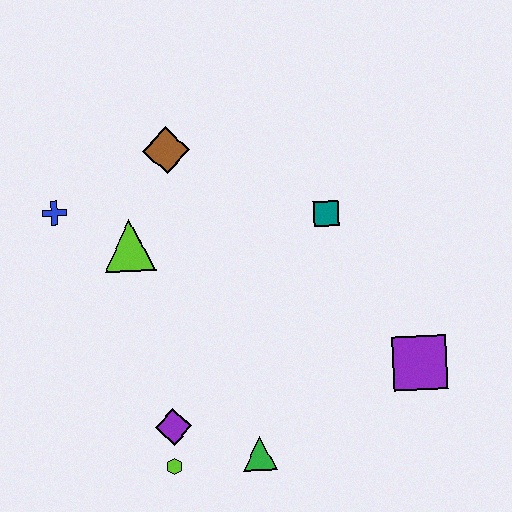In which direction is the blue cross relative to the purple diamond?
The blue cross is above the purple diamond.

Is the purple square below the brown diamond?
Yes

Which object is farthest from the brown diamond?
The purple square is farthest from the brown diamond.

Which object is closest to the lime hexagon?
The purple diamond is closest to the lime hexagon.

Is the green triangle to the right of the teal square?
No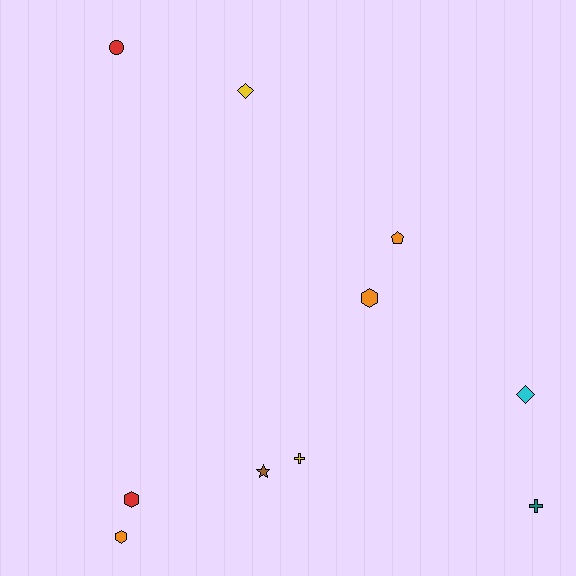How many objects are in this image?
There are 10 objects.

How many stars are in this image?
There is 1 star.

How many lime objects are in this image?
There are no lime objects.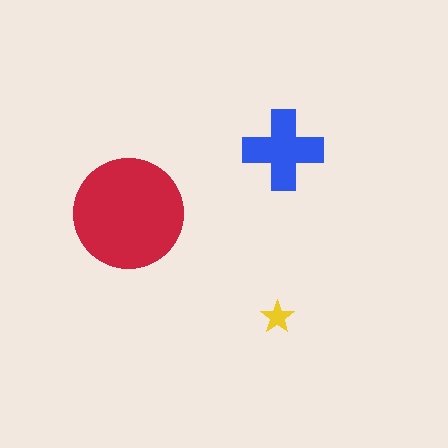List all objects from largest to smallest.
The red circle, the blue cross, the yellow star.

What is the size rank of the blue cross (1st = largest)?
2nd.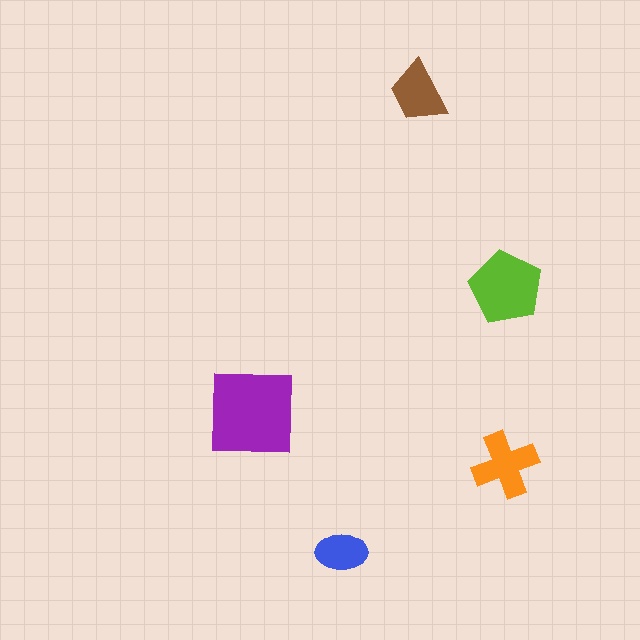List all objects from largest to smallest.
The purple square, the lime pentagon, the orange cross, the brown trapezoid, the blue ellipse.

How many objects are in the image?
There are 5 objects in the image.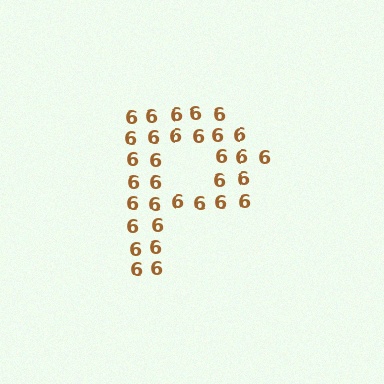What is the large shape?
The large shape is the letter P.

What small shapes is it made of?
It is made of small digit 6's.